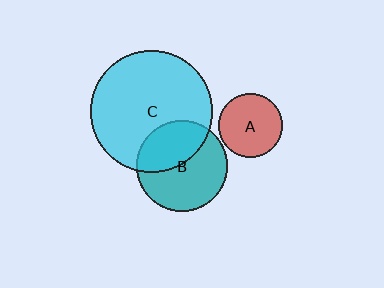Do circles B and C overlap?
Yes.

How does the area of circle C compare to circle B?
Approximately 1.8 times.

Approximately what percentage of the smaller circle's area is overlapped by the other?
Approximately 40%.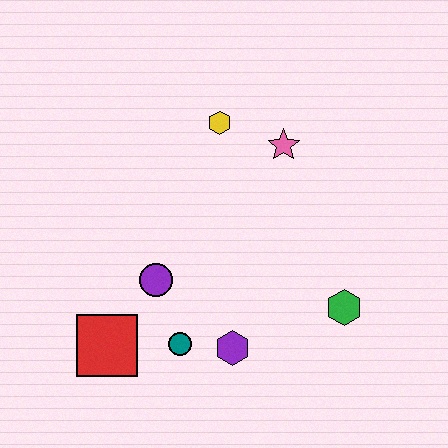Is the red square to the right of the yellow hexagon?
No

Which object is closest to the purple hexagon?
The teal circle is closest to the purple hexagon.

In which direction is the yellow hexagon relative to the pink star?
The yellow hexagon is to the left of the pink star.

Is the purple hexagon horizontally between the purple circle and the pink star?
Yes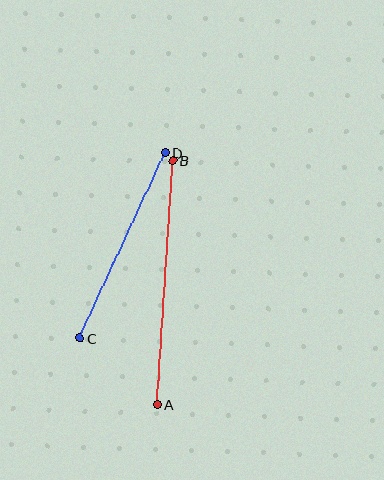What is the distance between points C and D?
The distance is approximately 204 pixels.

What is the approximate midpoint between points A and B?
The midpoint is at approximately (165, 283) pixels.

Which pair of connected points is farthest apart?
Points A and B are farthest apart.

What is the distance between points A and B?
The distance is approximately 244 pixels.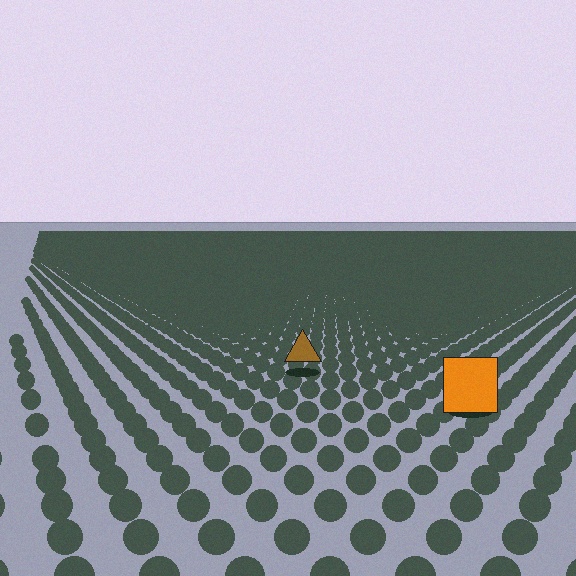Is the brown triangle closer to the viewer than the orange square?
No. The orange square is closer — you can tell from the texture gradient: the ground texture is coarser near it.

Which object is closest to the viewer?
The orange square is closest. The texture marks near it are larger and more spread out.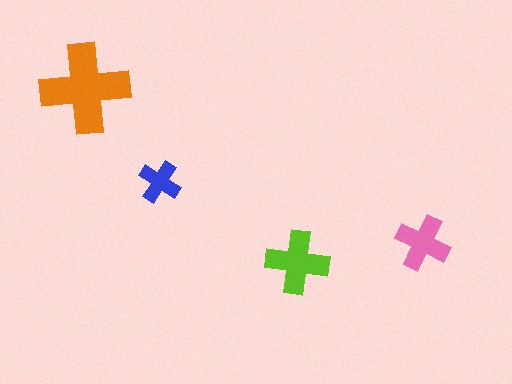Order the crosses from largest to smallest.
the orange one, the lime one, the pink one, the blue one.